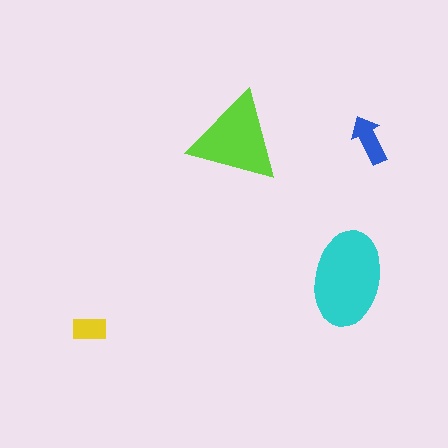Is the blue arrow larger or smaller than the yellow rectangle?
Larger.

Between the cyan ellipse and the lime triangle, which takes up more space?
The cyan ellipse.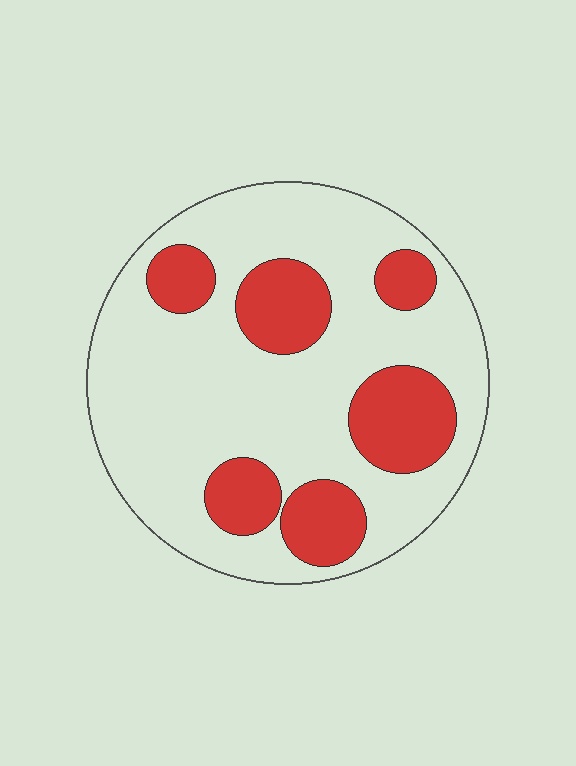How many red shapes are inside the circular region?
6.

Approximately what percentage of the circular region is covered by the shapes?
Approximately 25%.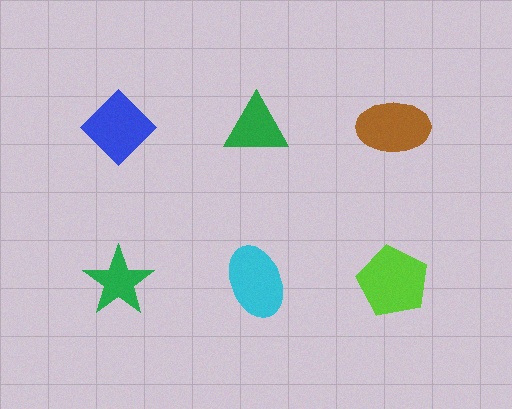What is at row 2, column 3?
A lime pentagon.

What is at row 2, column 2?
A cyan ellipse.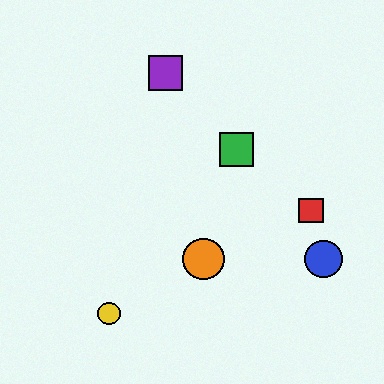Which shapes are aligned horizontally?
The blue circle, the orange circle are aligned horizontally.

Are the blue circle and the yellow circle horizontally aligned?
No, the blue circle is at y≈259 and the yellow circle is at y≈314.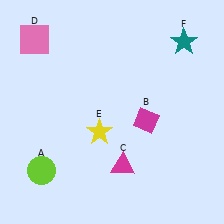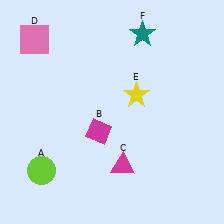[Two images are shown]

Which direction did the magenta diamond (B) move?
The magenta diamond (B) moved left.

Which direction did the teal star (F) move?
The teal star (F) moved left.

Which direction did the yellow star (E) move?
The yellow star (E) moved up.